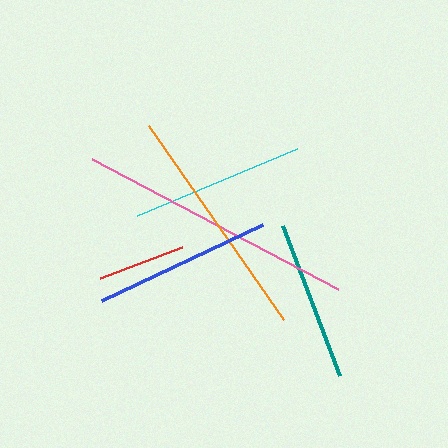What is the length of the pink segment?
The pink segment is approximately 279 pixels long.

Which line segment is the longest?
The pink line is the longest at approximately 279 pixels.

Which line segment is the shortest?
The red line is the shortest at approximately 88 pixels.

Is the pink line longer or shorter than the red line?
The pink line is longer than the red line.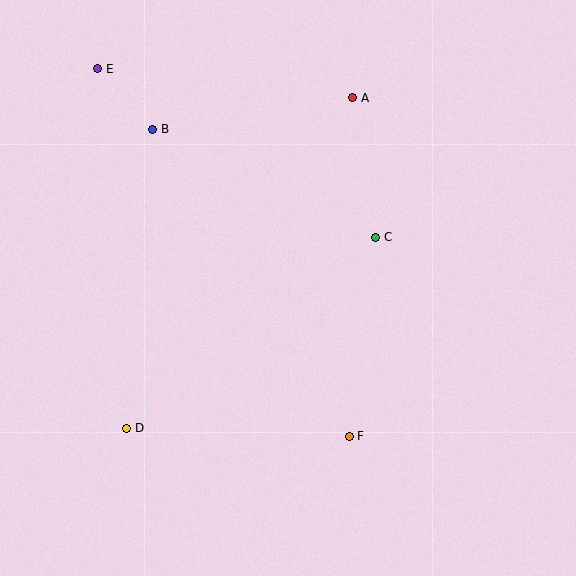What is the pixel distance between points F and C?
The distance between F and C is 201 pixels.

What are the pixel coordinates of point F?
Point F is at (349, 436).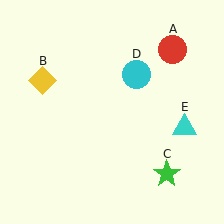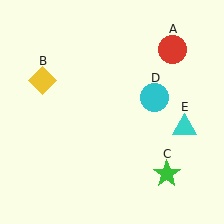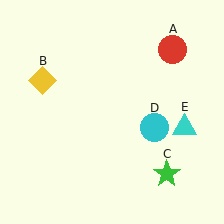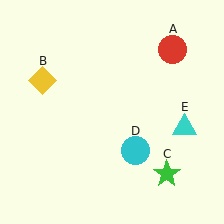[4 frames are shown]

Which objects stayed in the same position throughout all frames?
Red circle (object A) and yellow diamond (object B) and green star (object C) and cyan triangle (object E) remained stationary.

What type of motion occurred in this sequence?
The cyan circle (object D) rotated clockwise around the center of the scene.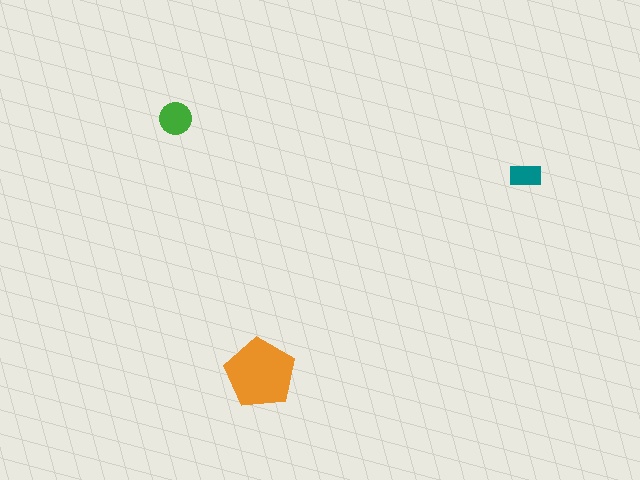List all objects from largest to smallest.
The orange pentagon, the green circle, the teal rectangle.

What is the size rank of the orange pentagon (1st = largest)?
1st.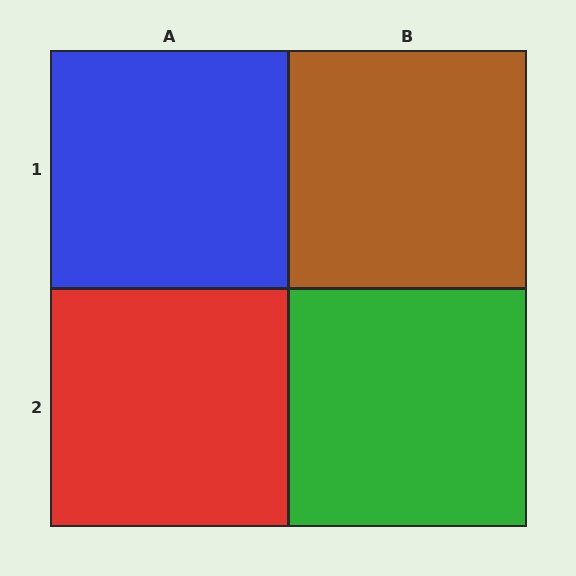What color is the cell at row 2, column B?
Green.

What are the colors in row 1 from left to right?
Blue, brown.